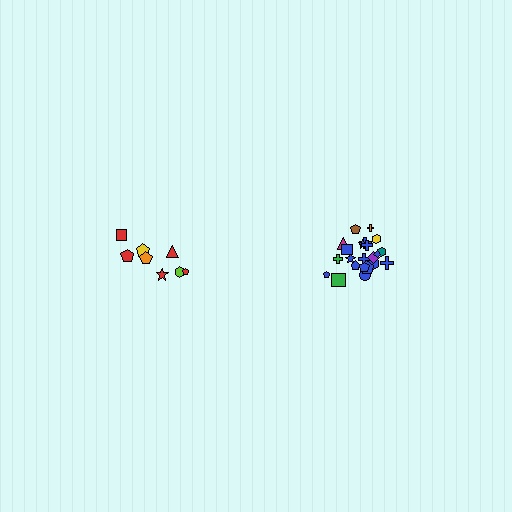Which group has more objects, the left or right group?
The right group.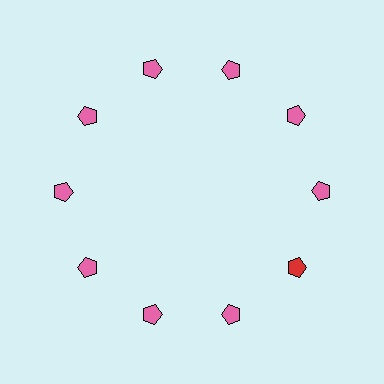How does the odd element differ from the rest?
It has a different color: red instead of pink.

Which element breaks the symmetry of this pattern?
The red pentagon at roughly the 4 o'clock position breaks the symmetry. All other shapes are pink pentagons.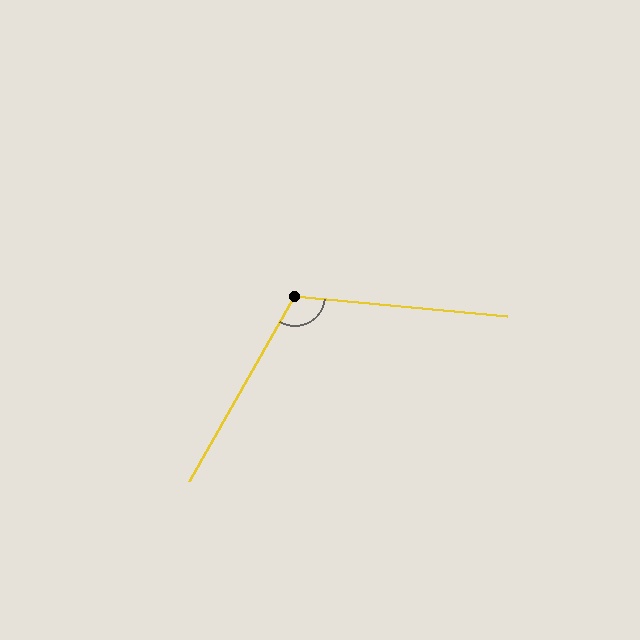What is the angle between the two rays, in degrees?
Approximately 114 degrees.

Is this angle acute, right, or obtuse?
It is obtuse.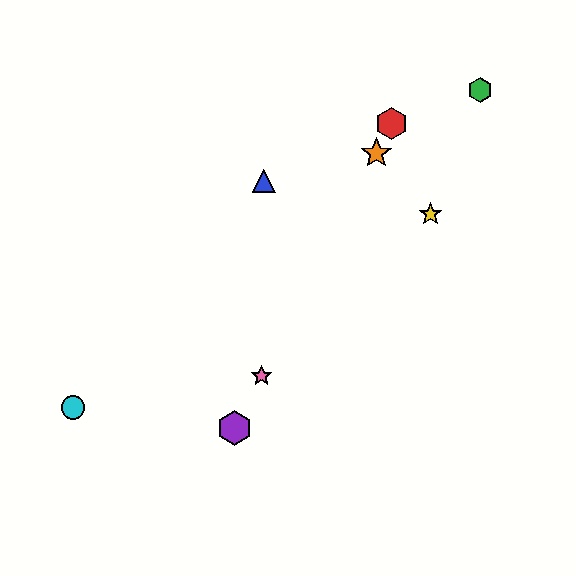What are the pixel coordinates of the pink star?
The pink star is at (261, 376).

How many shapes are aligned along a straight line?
4 shapes (the red hexagon, the purple hexagon, the orange star, the pink star) are aligned along a straight line.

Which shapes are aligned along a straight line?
The red hexagon, the purple hexagon, the orange star, the pink star are aligned along a straight line.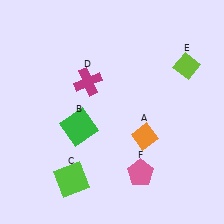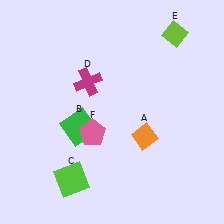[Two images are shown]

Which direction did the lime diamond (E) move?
The lime diamond (E) moved up.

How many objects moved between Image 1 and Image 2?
2 objects moved between the two images.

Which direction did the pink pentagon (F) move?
The pink pentagon (F) moved left.